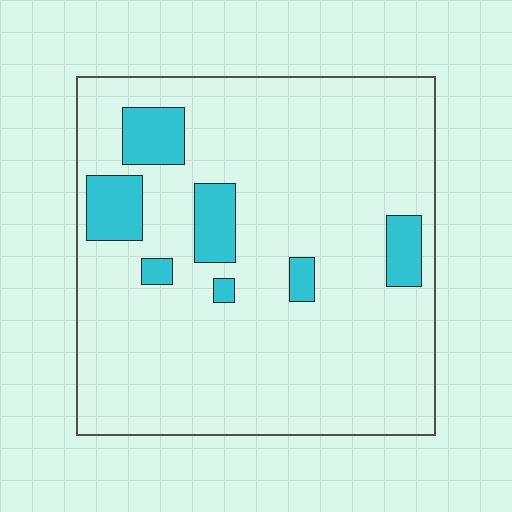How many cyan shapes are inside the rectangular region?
7.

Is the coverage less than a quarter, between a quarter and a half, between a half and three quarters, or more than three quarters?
Less than a quarter.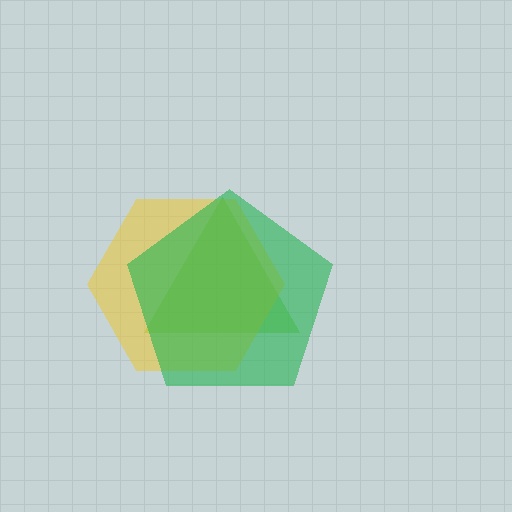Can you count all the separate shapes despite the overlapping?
Yes, there are 3 separate shapes.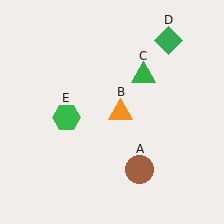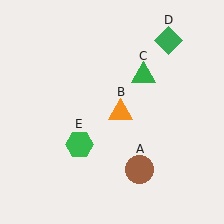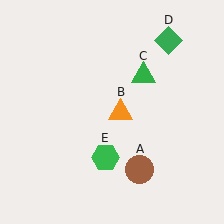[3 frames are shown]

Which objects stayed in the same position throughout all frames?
Brown circle (object A) and orange triangle (object B) and green triangle (object C) and green diamond (object D) remained stationary.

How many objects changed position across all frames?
1 object changed position: green hexagon (object E).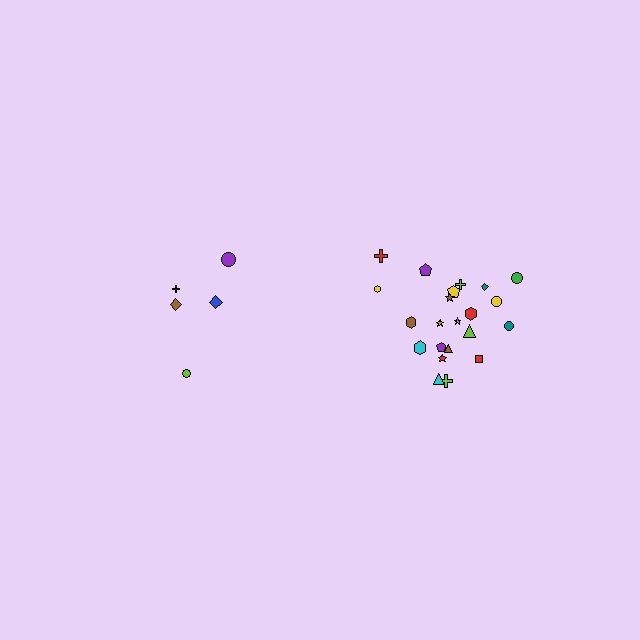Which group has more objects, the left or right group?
The right group.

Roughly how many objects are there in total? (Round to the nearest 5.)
Roughly 25 objects in total.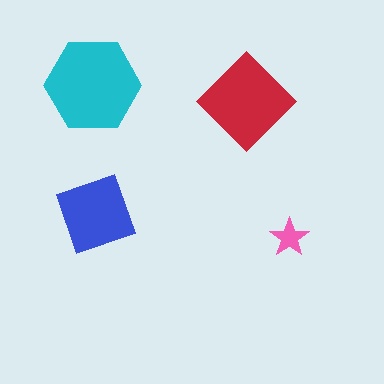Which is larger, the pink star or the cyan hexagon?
The cyan hexagon.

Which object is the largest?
The cyan hexagon.